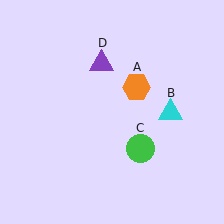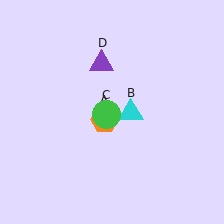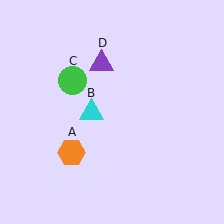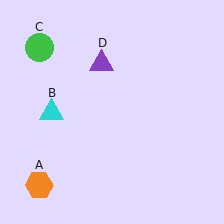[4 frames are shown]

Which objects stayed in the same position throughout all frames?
Purple triangle (object D) remained stationary.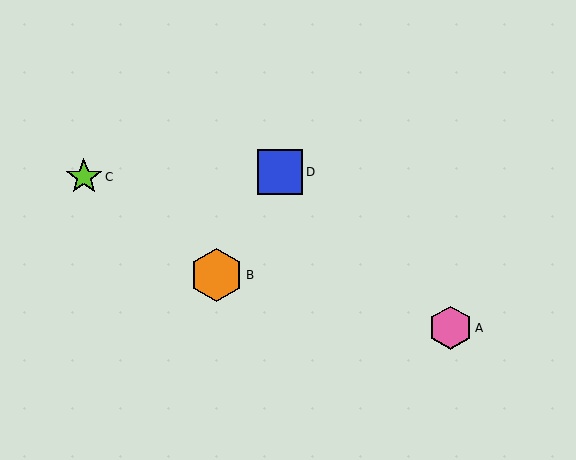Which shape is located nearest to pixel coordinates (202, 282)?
The orange hexagon (labeled B) at (216, 275) is nearest to that location.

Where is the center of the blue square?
The center of the blue square is at (280, 172).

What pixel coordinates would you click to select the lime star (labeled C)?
Click at (84, 177) to select the lime star C.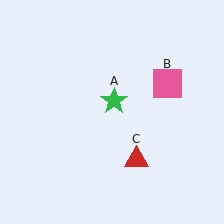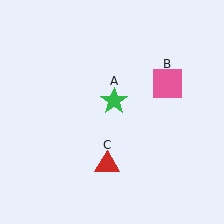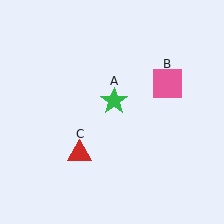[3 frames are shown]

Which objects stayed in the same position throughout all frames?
Green star (object A) and pink square (object B) remained stationary.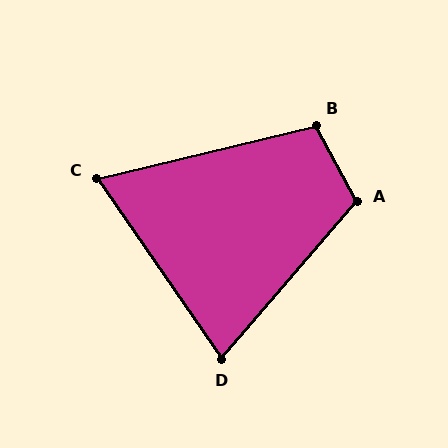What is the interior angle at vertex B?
Approximately 105 degrees (obtuse).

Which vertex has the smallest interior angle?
C, at approximately 69 degrees.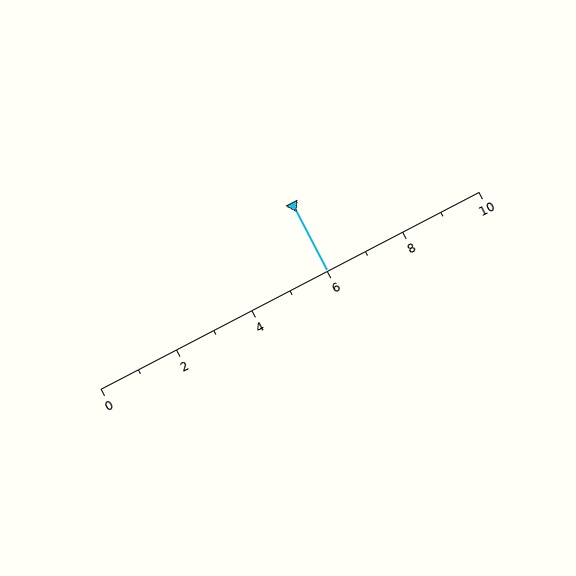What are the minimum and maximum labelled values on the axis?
The axis runs from 0 to 10.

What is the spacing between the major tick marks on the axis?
The major ticks are spaced 2 apart.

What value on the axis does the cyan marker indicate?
The marker indicates approximately 6.